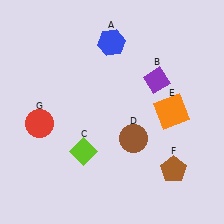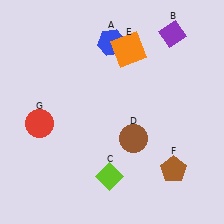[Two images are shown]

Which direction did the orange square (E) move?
The orange square (E) moved up.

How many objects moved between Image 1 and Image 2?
3 objects moved between the two images.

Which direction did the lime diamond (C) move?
The lime diamond (C) moved right.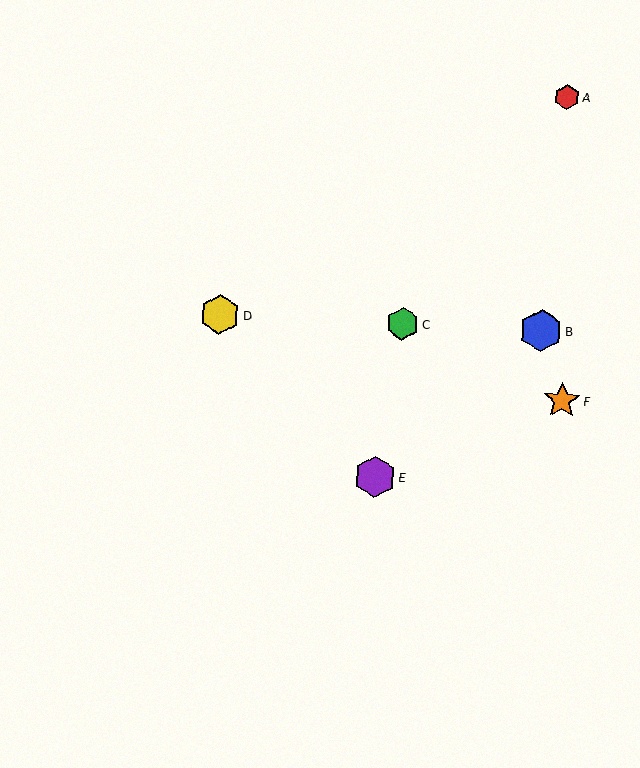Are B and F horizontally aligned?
No, B is at y≈331 and F is at y≈401.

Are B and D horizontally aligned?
Yes, both are at y≈331.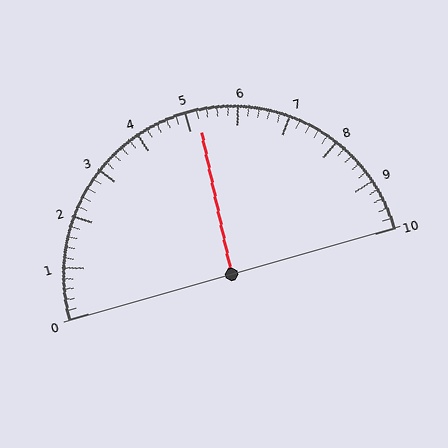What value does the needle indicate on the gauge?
The needle indicates approximately 5.2.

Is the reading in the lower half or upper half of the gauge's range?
The reading is in the upper half of the range (0 to 10).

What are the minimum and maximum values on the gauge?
The gauge ranges from 0 to 10.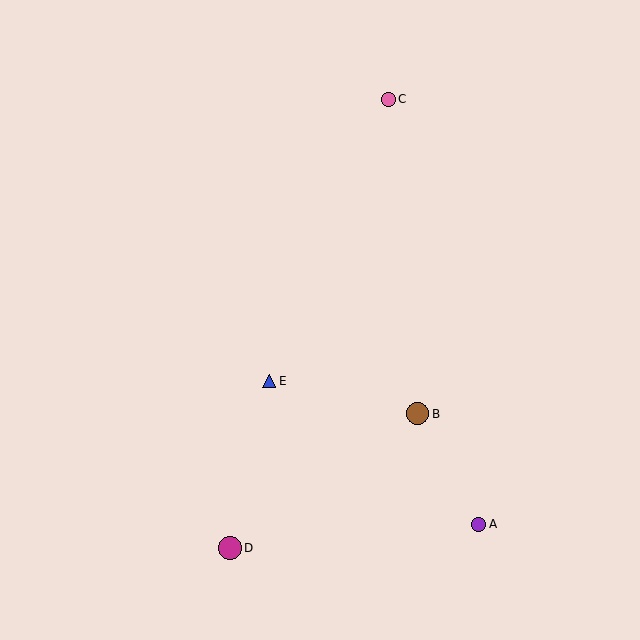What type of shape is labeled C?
Shape C is a pink circle.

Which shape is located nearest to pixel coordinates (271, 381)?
The blue triangle (labeled E) at (269, 381) is nearest to that location.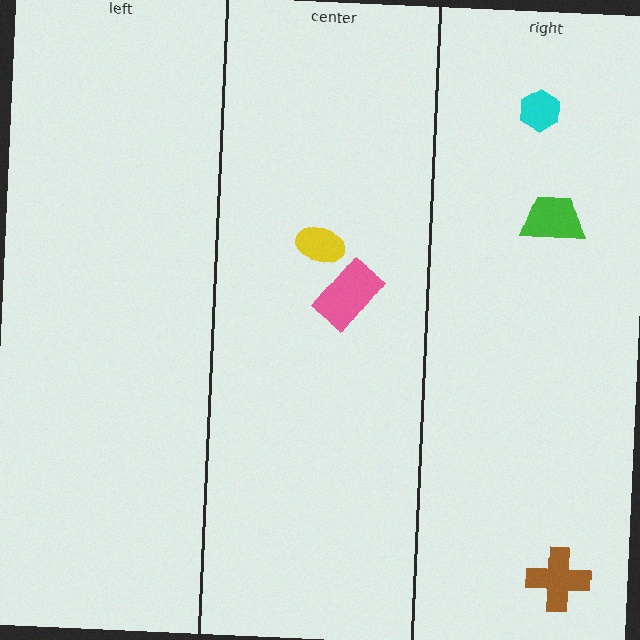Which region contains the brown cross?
The right region.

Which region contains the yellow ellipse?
The center region.